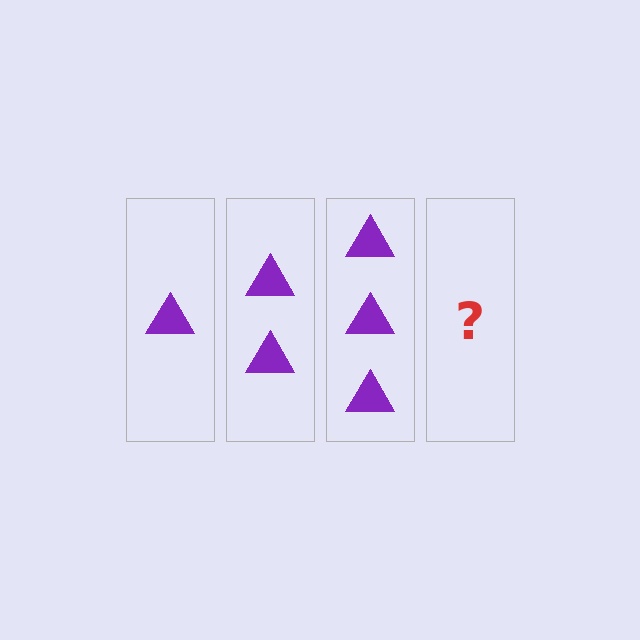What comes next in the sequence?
The next element should be 4 triangles.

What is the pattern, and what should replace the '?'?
The pattern is that each step adds one more triangle. The '?' should be 4 triangles.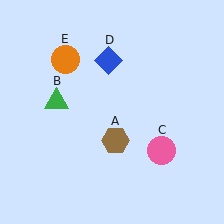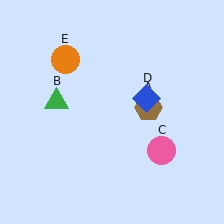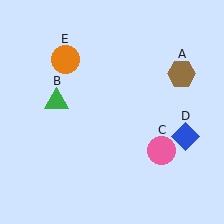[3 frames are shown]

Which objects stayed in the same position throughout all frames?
Green triangle (object B) and pink circle (object C) and orange circle (object E) remained stationary.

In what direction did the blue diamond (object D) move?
The blue diamond (object D) moved down and to the right.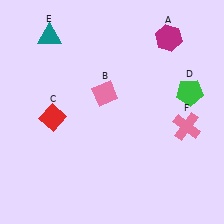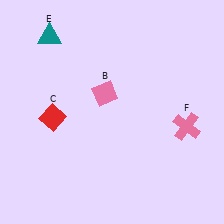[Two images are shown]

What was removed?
The green pentagon (D), the magenta hexagon (A) were removed in Image 2.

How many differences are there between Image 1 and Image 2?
There are 2 differences between the two images.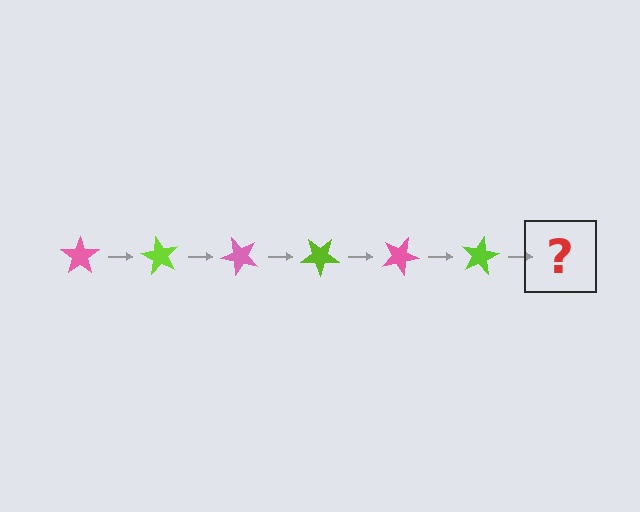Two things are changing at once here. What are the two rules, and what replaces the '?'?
The two rules are that it rotates 60 degrees each step and the color cycles through pink and lime. The '?' should be a pink star, rotated 360 degrees from the start.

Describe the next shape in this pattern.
It should be a pink star, rotated 360 degrees from the start.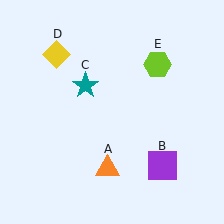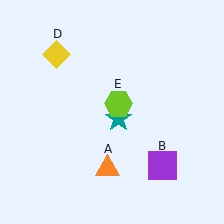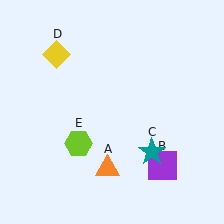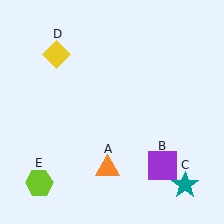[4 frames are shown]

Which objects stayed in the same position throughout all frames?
Orange triangle (object A) and purple square (object B) and yellow diamond (object D) remained stationary.